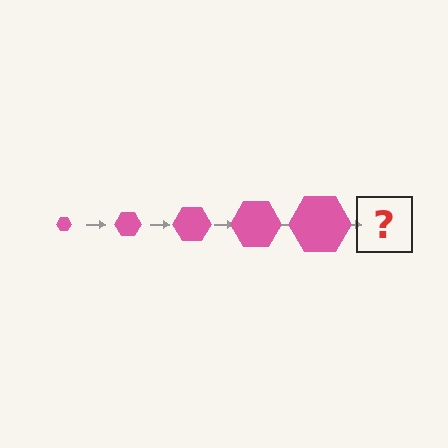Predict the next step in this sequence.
The next step is a pink hexagon, larger than the previous one.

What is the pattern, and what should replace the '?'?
The pattern is that the hexagon gets progressively larger each step. The '?' should be a pink hexagon, larger than the previous one.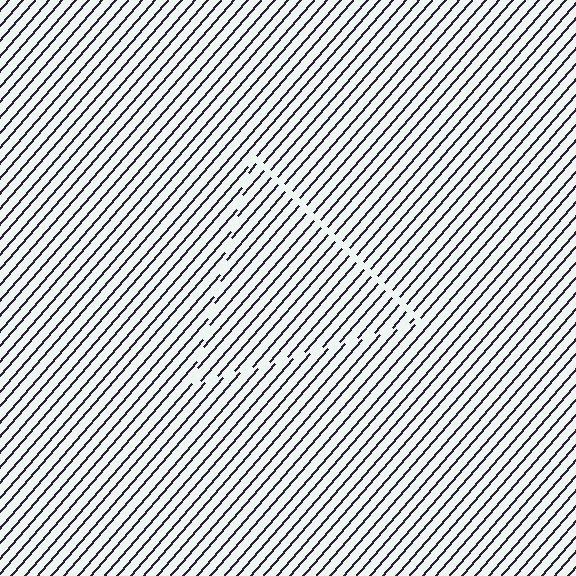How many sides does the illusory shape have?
3 sides — the line-ends trace a triangle.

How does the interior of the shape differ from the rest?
The interior of the shape contains the same grating, shifted by half a period — the contour is defined by the phase discontinuity where line-ends from the inner and outer gratings abut.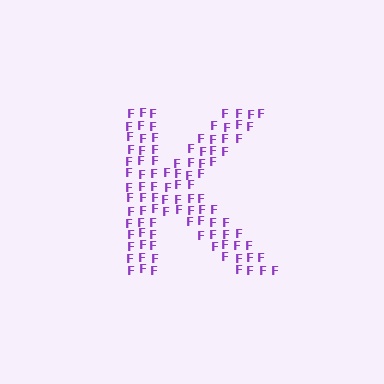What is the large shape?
The large shape is the letter K.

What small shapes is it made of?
It is made of small letter F's.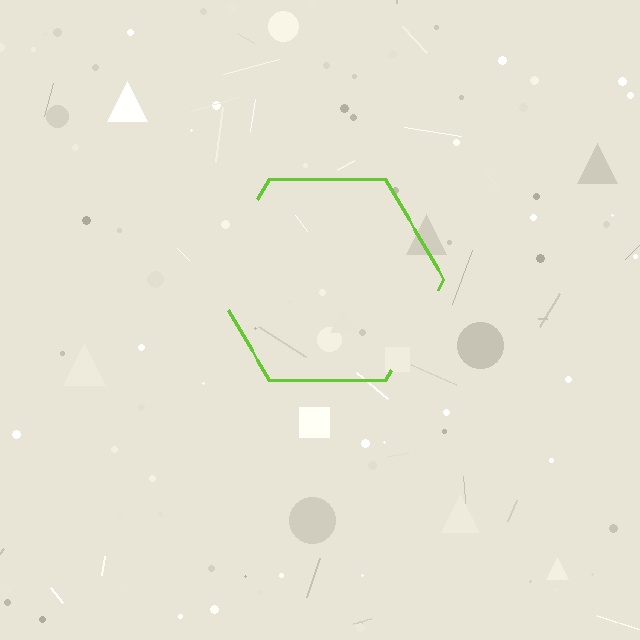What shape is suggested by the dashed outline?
The dashed outline suggests a hexagon.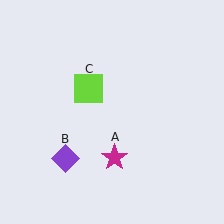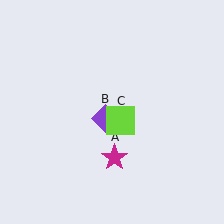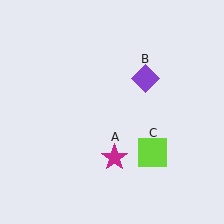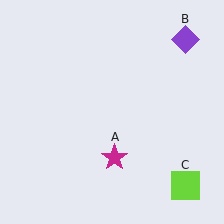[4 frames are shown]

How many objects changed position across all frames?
2 objects changed position: purple diamond (object B), lime square (object C).